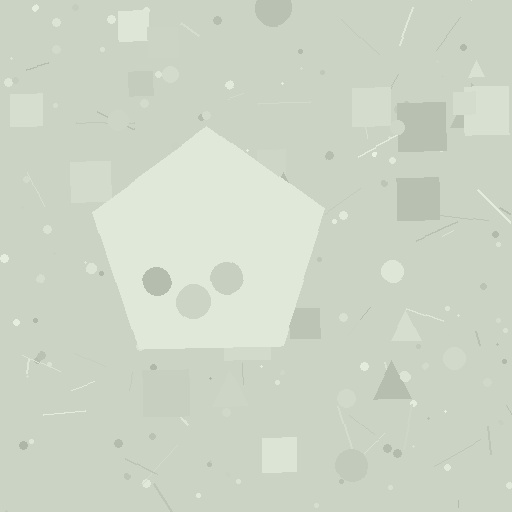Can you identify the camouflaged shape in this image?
The camouflaged shape is a pentagon.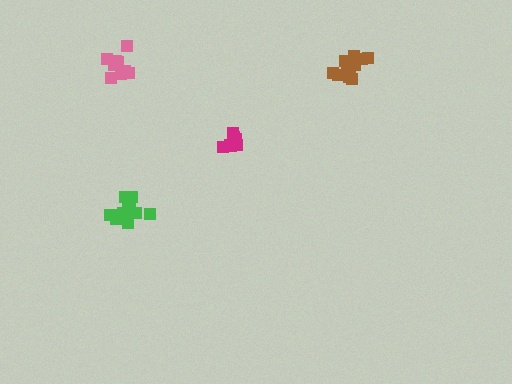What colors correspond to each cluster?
The clusters are colored: brown, green, magenta, pink.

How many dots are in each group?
Group 1: 12 dots, Group 2: 12 dots, Group 3: 7 dots, Group 4: 9 dots (40 total).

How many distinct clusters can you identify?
There are 4 distinct clusters.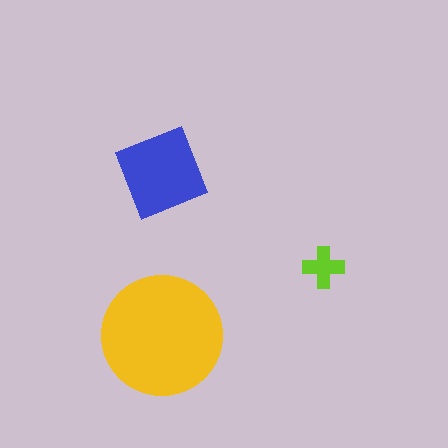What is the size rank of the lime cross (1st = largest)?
3rd.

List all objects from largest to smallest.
The yellow circle, the blue square, the lime cross.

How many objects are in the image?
There are 3 objects in the image.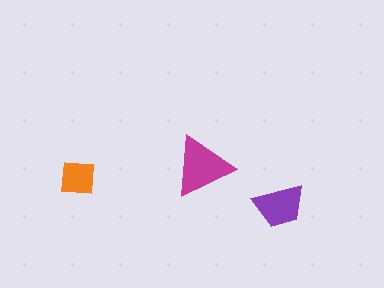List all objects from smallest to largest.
The orange square, the purple trapezoid, the magenta triangle.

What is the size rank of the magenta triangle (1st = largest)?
1st.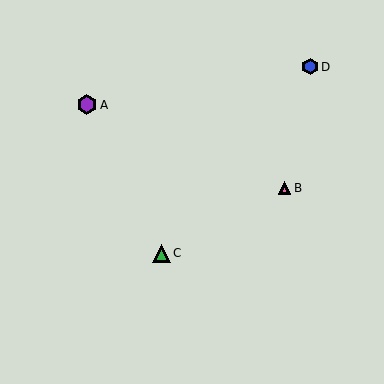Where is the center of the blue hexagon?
The center of the blue hexagon is at (310, 67).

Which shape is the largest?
The purple hexagon (labeled A) is the largest.